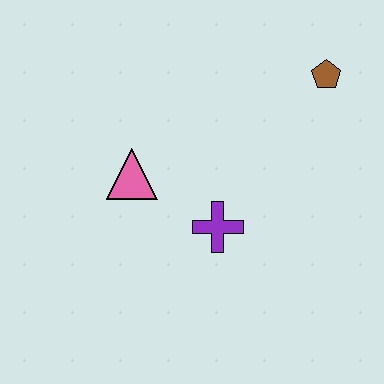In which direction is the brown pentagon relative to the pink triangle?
The brown pentagon is to the right of the pink triangle.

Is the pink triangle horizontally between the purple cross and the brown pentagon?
No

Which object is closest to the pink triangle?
The purple cross is closest to the pink triangle.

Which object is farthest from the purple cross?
The brown pentagon is farthest from the purple cross.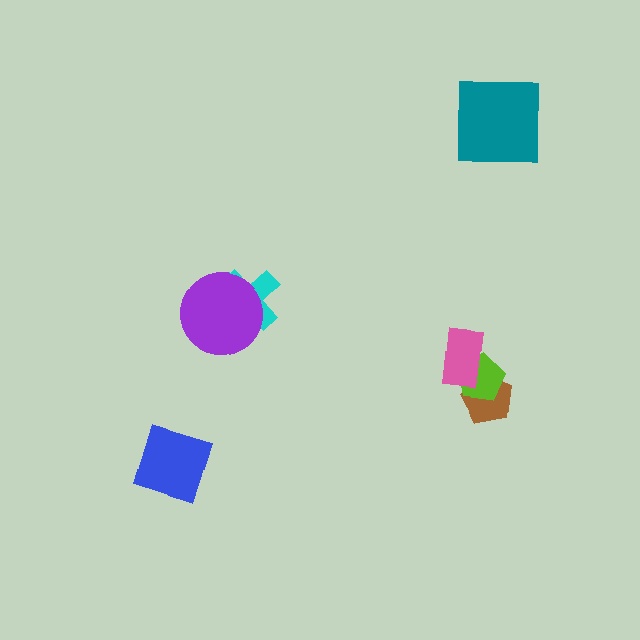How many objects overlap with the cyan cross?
1 object overlaps with the cyan cross.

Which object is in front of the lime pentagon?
The pink rectangle is in front of the lime pentagon.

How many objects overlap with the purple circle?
1 object overlaps with the purple circle.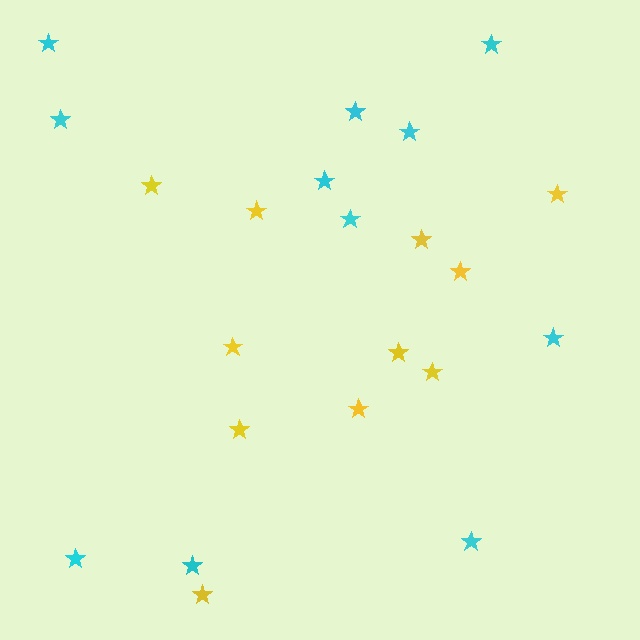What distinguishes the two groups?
There are 2 groups: one group of yellow stars (11) and one group of cyan stars (11).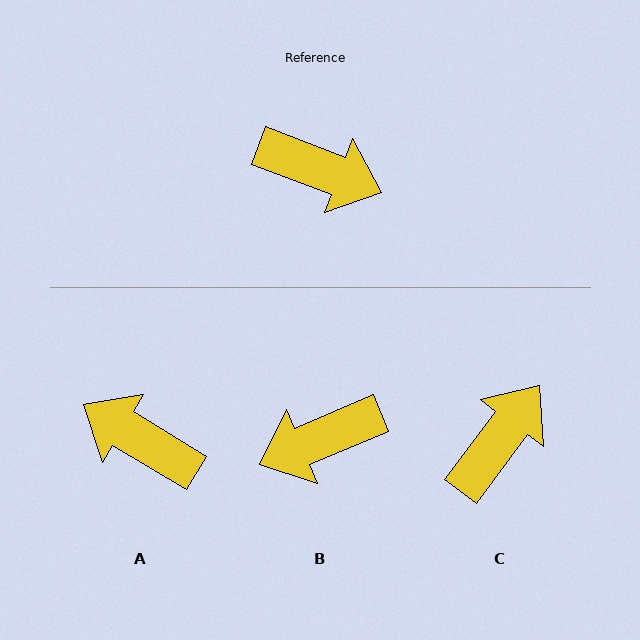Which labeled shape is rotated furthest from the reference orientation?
A, about 169 degrees away.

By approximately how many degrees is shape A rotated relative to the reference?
Approximately 169 degrees counter-clockwise.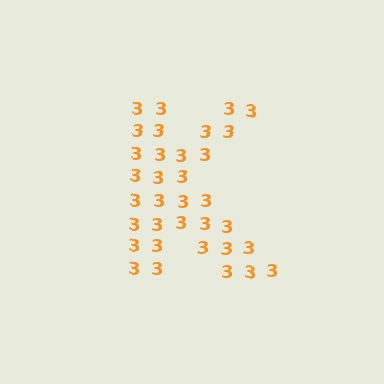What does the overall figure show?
The overall figure shows the letter K.